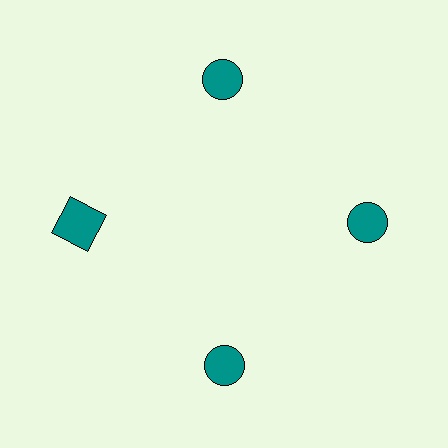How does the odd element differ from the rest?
It has a different shape: square instead of circle.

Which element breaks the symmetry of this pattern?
The teal square at roughly the 9 o'clock position breaks the symmetry. All other shapes are teal circles.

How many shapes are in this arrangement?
There are 4 shapes arranged in a ring pattern.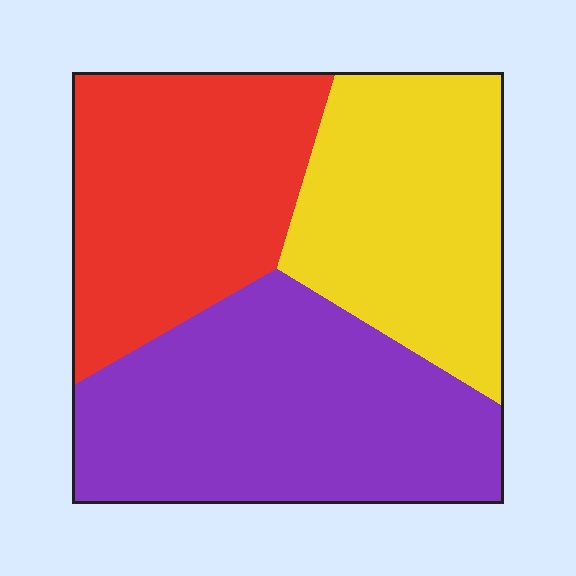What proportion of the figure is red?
Red takes up about one third (1/3) of the figure.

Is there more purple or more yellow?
Purple.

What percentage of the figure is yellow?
Yellow covers 29% of the figure.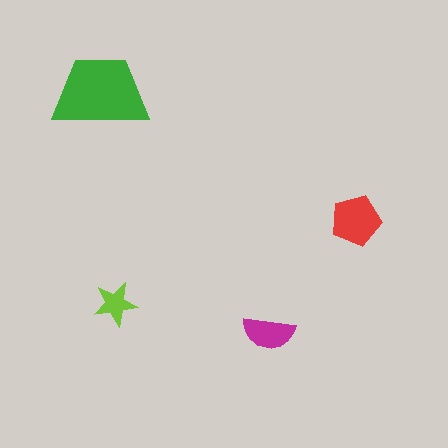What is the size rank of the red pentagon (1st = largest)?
2nd.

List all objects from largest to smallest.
The green trapezoid, the red pentagon, the magenta semicircle, the lime star.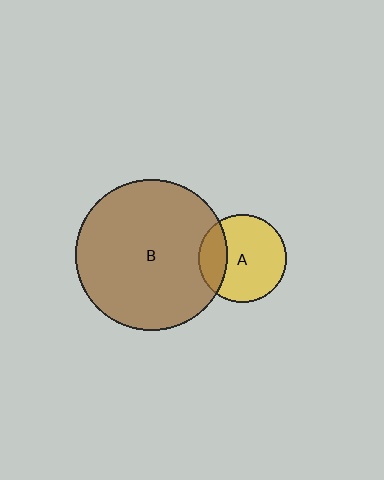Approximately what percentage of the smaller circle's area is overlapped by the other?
Approximately 25%.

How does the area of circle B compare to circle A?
Approximately 3.0 times.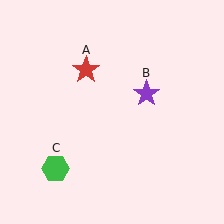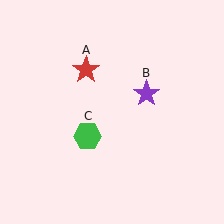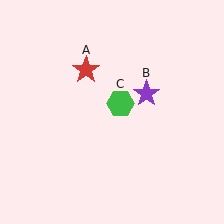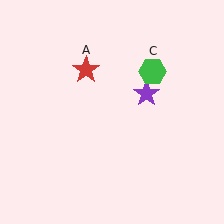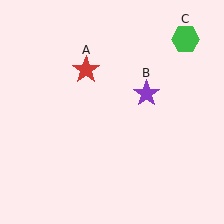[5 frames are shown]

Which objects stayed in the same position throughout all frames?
Red star (object A) and purple star (object B) remained stationary.